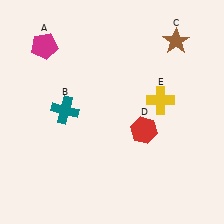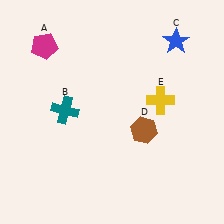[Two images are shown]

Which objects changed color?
C changed from brown to blue. D changed from red to brown.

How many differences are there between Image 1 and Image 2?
There are 2 differences between the two images.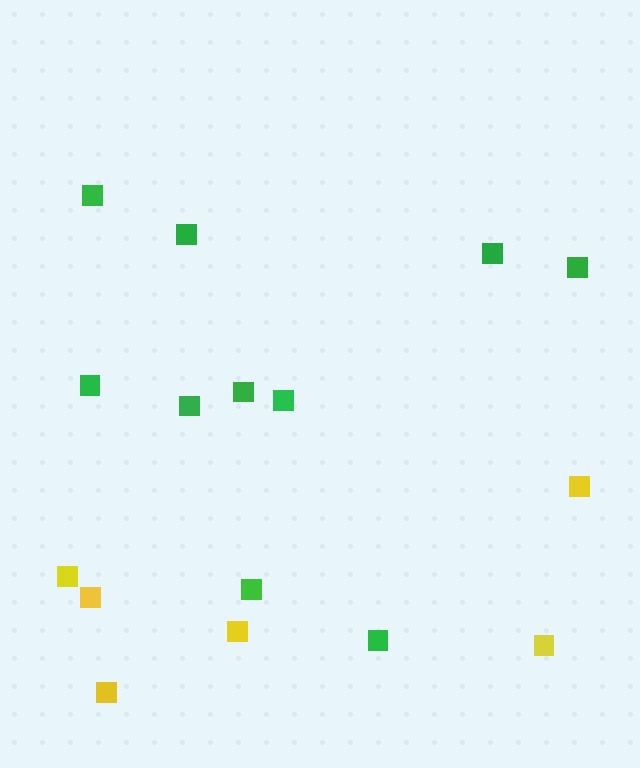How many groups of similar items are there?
There are 2 groups: one group of yellow squares (6) and one group of green squares (10).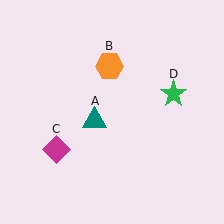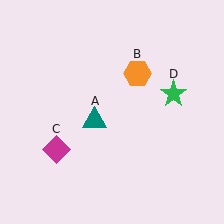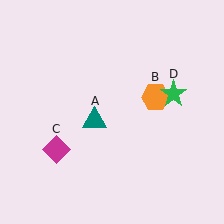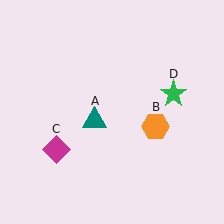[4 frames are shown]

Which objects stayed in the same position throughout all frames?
Teal triangle (object A) and magenta diamond (object C) and green star (object D) remained stationary.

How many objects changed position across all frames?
1 object changed position: orange hexagon (object B).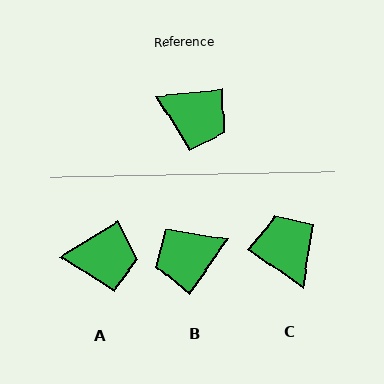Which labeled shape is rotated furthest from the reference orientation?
C, about 140 degrees away.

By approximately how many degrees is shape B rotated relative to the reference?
Approximately 131 degrees clockwise.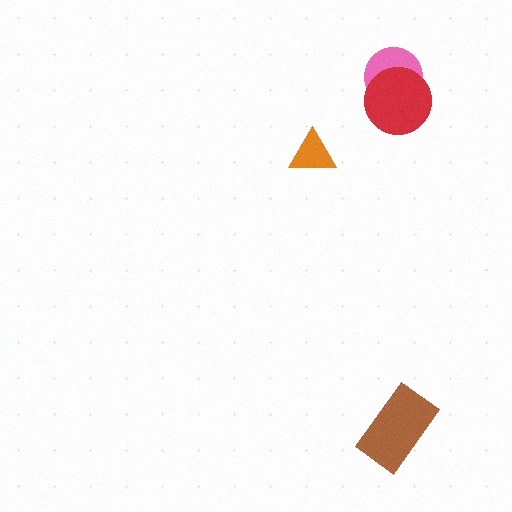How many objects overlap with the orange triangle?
0 objects overlap with the orange triangle.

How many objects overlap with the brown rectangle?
0 objects overlap with the brown rectangle.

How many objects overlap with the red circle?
1 object overlaps with the red circle.